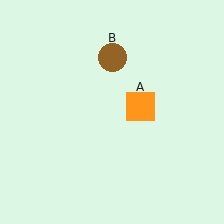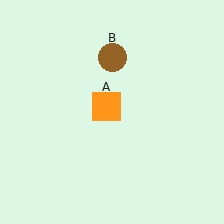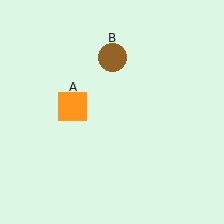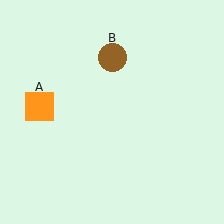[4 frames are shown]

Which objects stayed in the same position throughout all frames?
Brown circle (object B) remained stationary.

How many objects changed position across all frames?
1 object changed position: orange square (object A).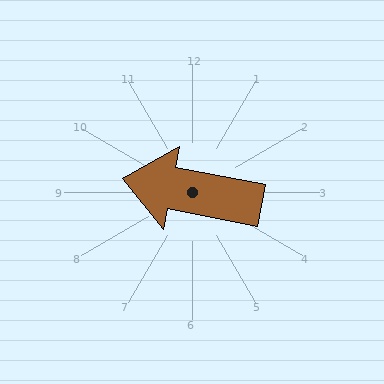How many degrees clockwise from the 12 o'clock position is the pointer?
Approximately 281 degrees.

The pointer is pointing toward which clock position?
Roughly 9 o'clock.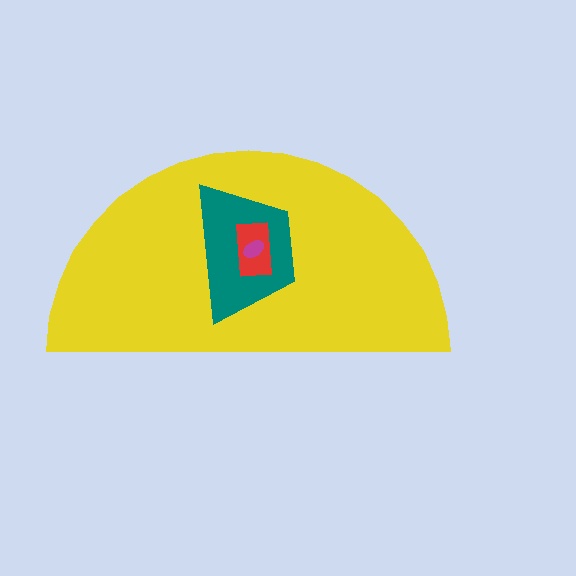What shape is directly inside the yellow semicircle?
The teal trapezoid.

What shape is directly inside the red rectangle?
The magenta ellipse.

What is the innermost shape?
The magenta ellipse.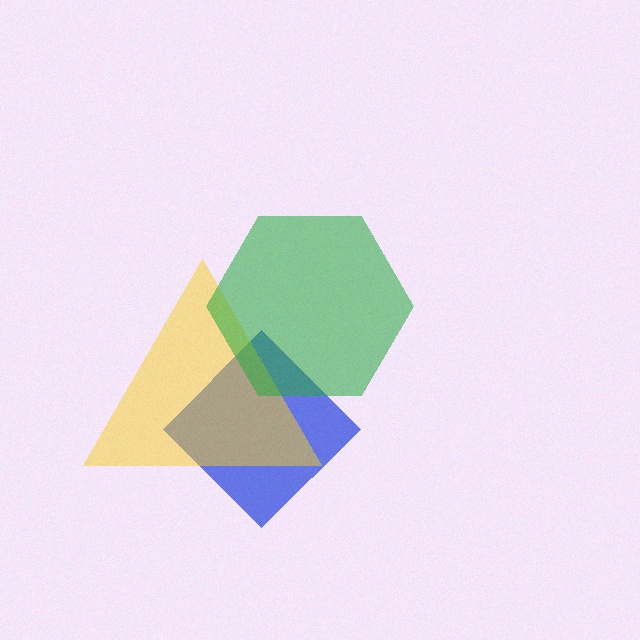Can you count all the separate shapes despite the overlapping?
Yes, there are 3 separate shapes.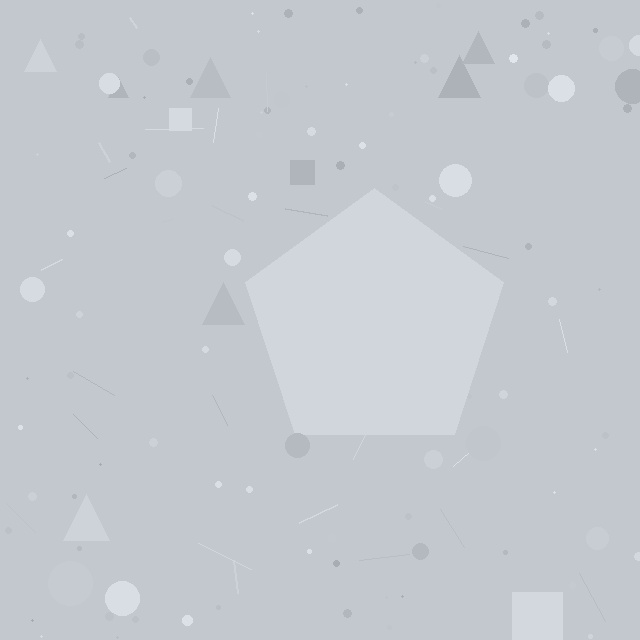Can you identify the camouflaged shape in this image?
The camouflaged shape is a pentagon.